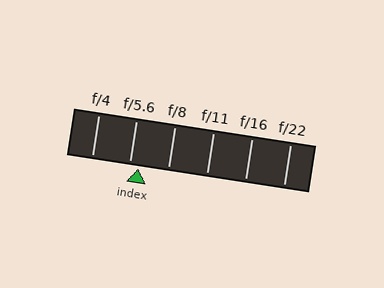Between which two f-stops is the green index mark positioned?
The index mark is between f/5.6 and f/8.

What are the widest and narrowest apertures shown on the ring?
The widest aperture shown is f/4 and the narrowest is f/22.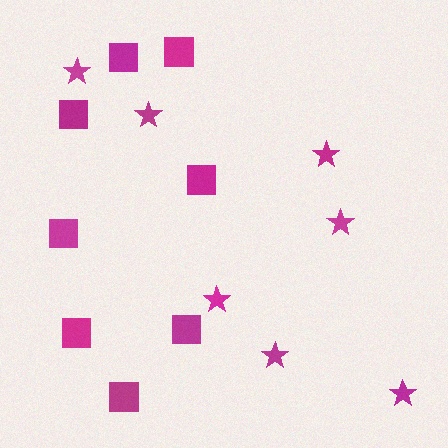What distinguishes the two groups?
There are 2 groups: one group of stars (7) and one group of squares (8).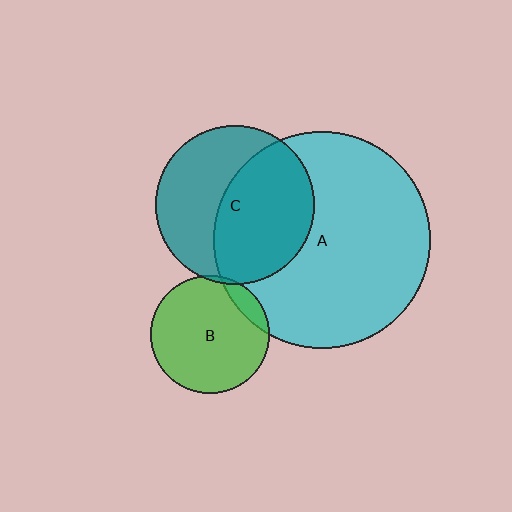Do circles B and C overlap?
Yes.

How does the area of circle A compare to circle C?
Approximately 1.9 times.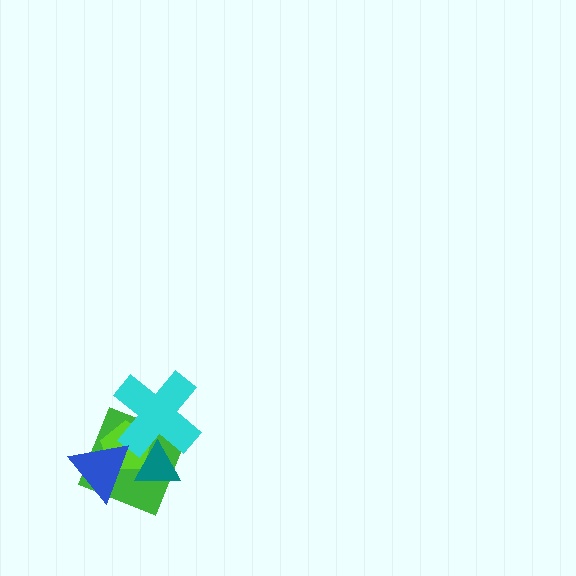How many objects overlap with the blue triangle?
2 objects overlap with the blue triangle.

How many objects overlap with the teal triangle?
3 objects overlap with the teal triangle.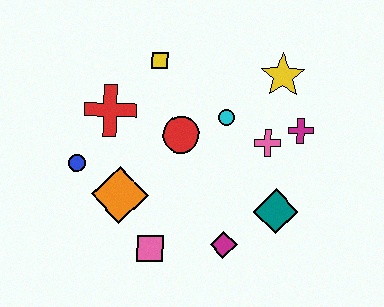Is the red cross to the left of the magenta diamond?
Yes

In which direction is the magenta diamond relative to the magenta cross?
The magenta diamond is below the magenta cross.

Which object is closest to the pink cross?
The magenta cross is closest to the pink cross.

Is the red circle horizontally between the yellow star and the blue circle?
Yes